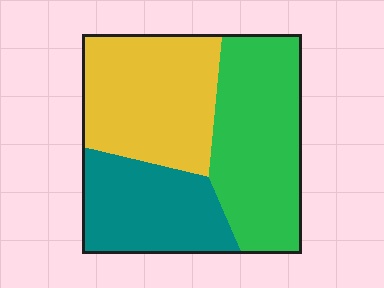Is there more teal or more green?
Green.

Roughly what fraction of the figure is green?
Green covers roughly 40% of the figure.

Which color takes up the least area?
Teal, at roughly 25%.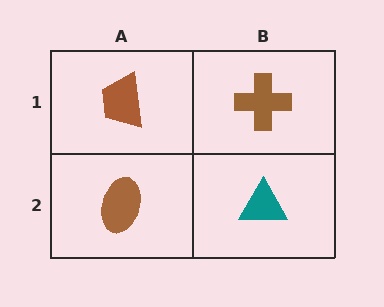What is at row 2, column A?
A brown ellipse.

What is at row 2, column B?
A teal triangle.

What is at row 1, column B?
A brown cross.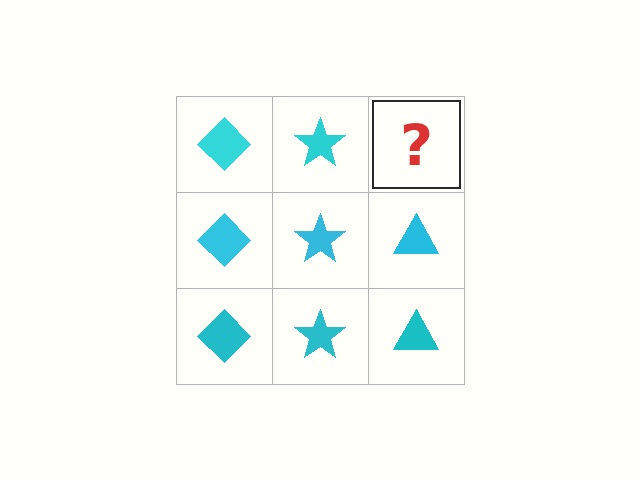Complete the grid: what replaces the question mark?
The question mark should be replaced with a cyan triangle.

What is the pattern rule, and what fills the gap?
The rule is that each column has a consistent shape. The gap should be filled with a cyan triangle.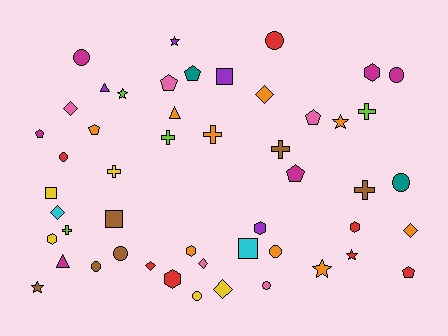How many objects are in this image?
There are 50 objects.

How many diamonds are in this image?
There are 7 diamonds.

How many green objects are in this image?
There are no green objects.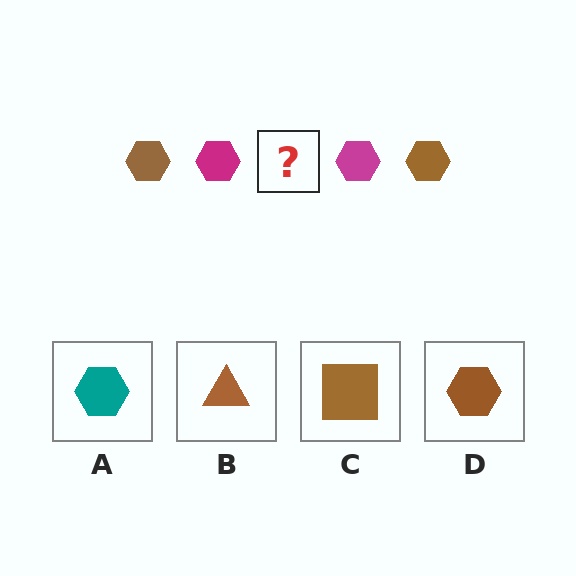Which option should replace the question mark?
Option D.